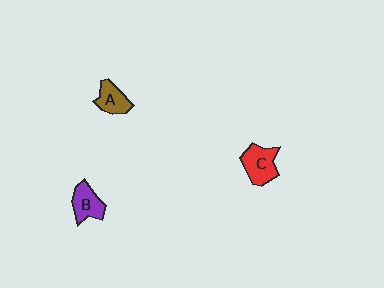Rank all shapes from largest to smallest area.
From largest to smallest: C (red), B (purple), A (brown).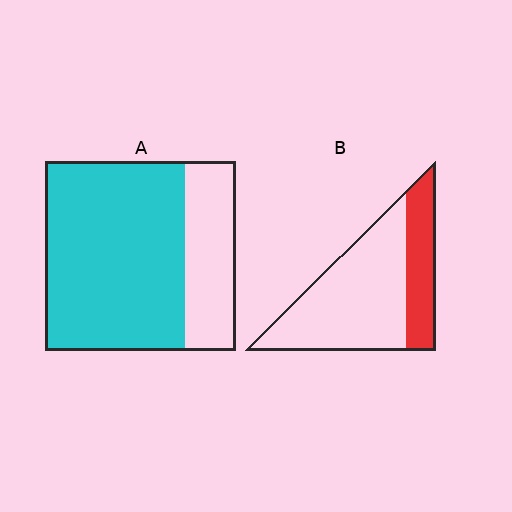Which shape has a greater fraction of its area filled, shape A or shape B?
Shape A.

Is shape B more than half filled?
No.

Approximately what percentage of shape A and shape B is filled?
A is approximately 75% and B is approximately 30%.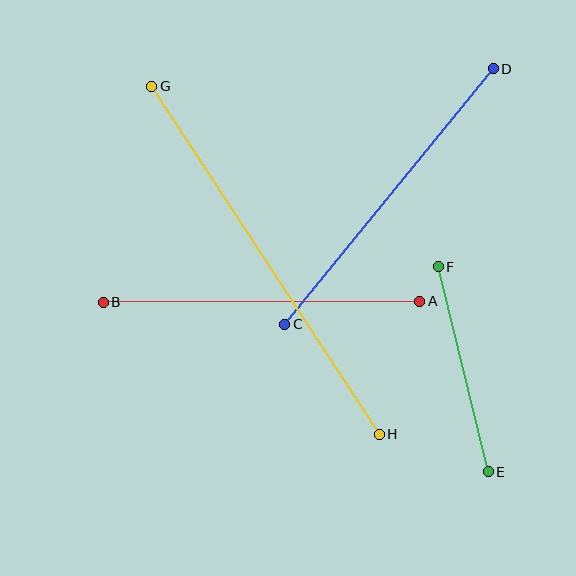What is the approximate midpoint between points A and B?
The midpoint is at approximately (262, 302) pixels.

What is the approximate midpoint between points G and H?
The midpoint is at approximately (265, 260) pixels.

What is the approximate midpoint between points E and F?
The midpoint is at approximately (463, 369) pixels.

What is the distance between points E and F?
The distance is approximately 211 pixels.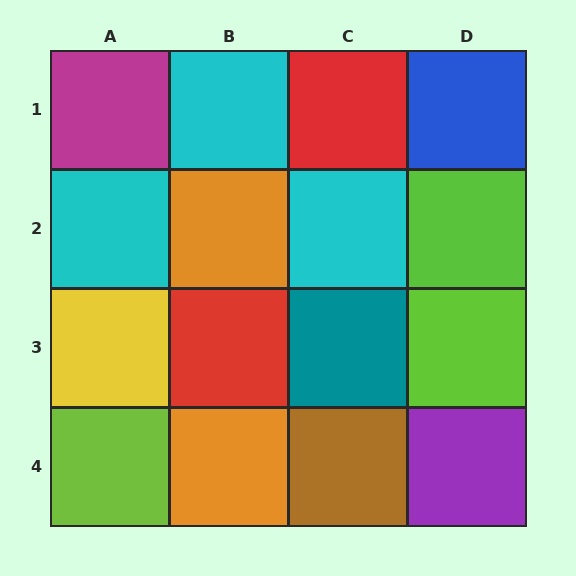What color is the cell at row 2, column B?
Orange.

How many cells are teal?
1 cell is teal.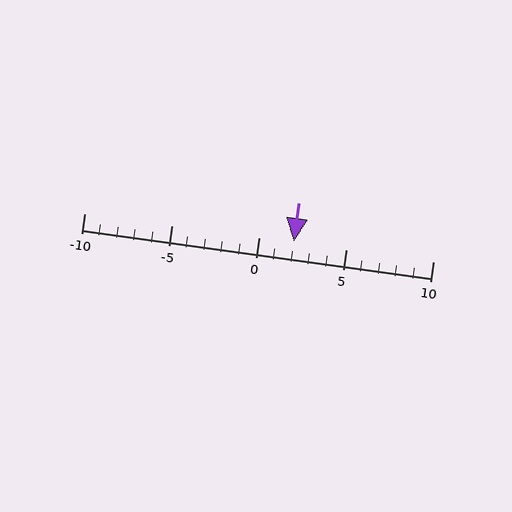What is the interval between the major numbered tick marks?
The major tick marks are spaced 5 units apart.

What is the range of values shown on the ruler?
The ruler shows values from -10 to 10.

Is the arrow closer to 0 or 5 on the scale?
The arrow is closer to 0.